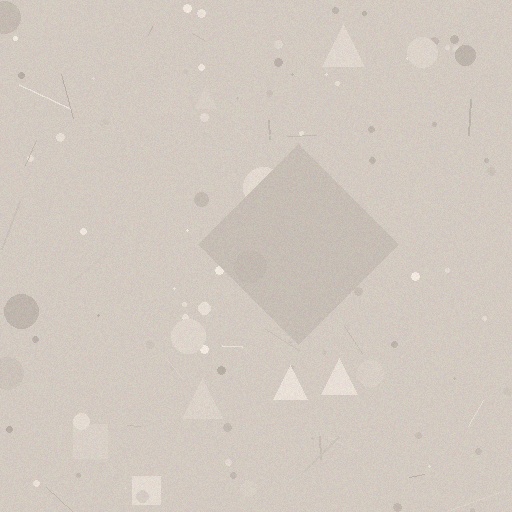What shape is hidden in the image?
A diamond is hidden in the image.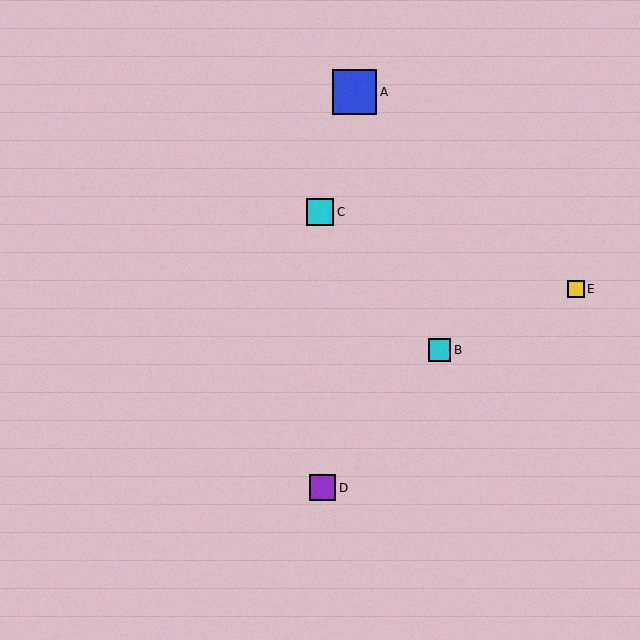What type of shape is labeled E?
Shape E is a yellow square.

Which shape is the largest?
The blue square (labeled A) is the largest.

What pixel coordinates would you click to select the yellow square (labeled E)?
Click at (576, 289) to select the yellow square E.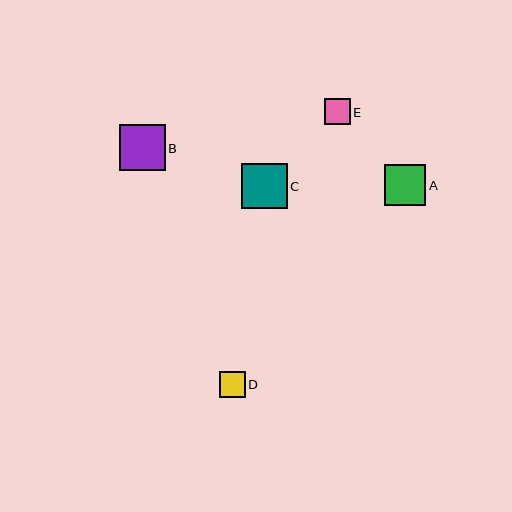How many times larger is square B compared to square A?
Square B is approximately 1.1 times the size of square A.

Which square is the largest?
Square B is the largest with a size of approximately 46 pixels.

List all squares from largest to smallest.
From largest to smallest: B, C, A, E, D.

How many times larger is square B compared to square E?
Square B is approximately 1.7 times the size of square E.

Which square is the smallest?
Square D is the smallest with a size of approximately 26 pixels.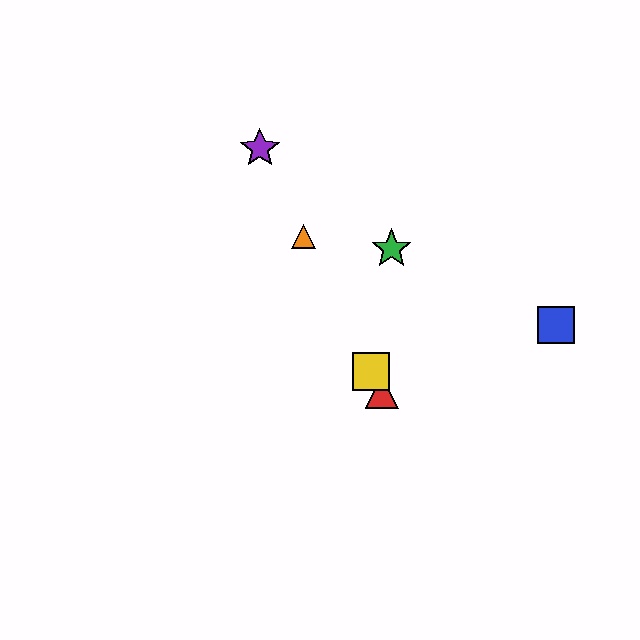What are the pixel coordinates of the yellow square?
The yellow square is at (371, 371).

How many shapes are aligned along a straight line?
4 shapes (the red triangle, the yellow square, the purple star, the orange triangle) are aligned along a straight line.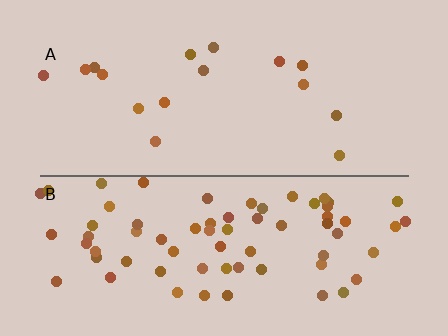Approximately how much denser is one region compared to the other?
Approximately 4.2× — region B over region A.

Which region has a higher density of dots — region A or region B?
B (the bottom).